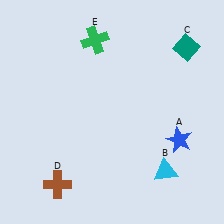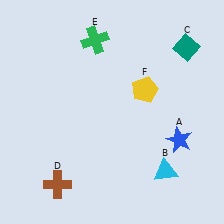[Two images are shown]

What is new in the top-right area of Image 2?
A yellow pentagon (F) was added in the top-right area of Image 2.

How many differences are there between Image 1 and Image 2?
There is 1 difference between the two images.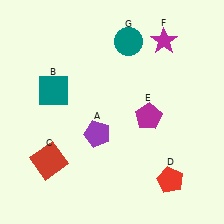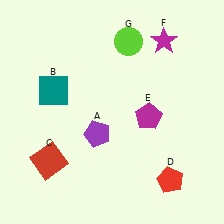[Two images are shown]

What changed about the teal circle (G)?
In Image 1, G is teal. In Image 2, it changed to lime.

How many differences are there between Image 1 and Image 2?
There is 1 difference between the two images.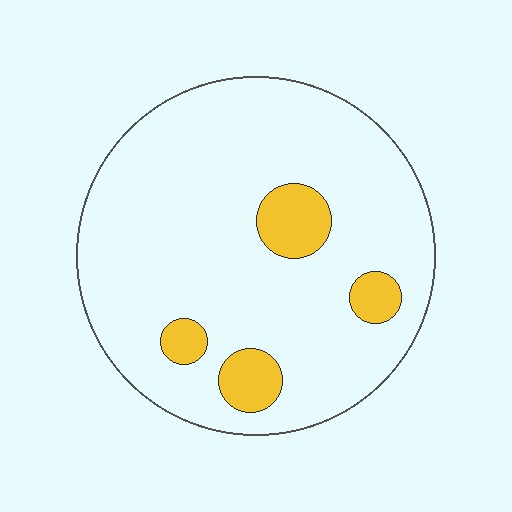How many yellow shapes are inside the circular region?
4.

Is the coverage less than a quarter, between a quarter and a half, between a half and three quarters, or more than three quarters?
Less than a quarter.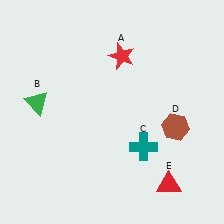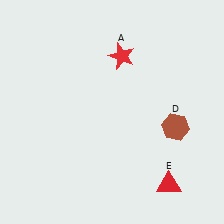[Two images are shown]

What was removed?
The green triangle (B), the teal cross (C) were removed in Image 2.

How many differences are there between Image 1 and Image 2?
There are 2 differences between the two images.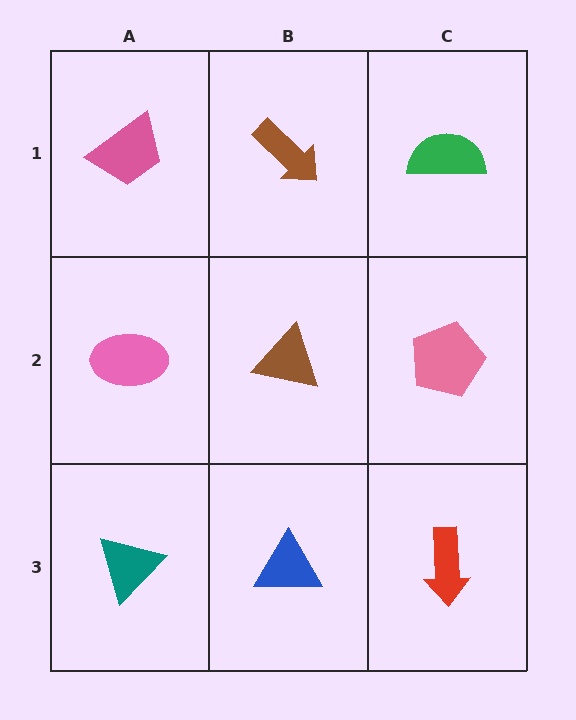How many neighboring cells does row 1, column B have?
3.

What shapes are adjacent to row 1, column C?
A pink pentagon (row 2, column C), a brown arrow (row 1, column B).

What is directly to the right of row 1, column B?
A green semicircle.